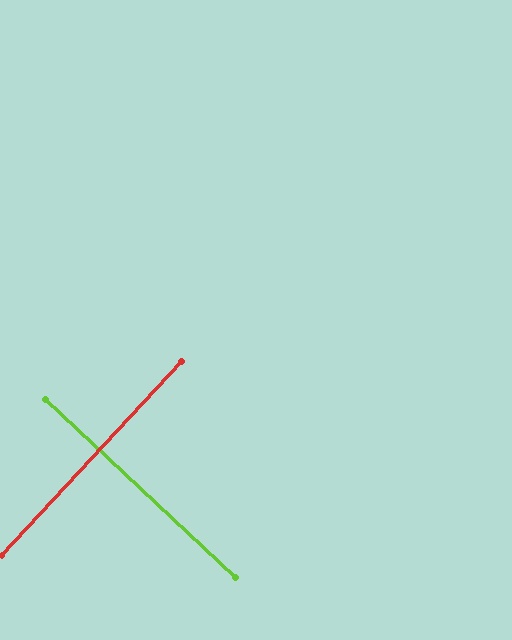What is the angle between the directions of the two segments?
Approximately 90 degrees.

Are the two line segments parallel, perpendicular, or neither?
Perpendicular — they meet at approximately 90°.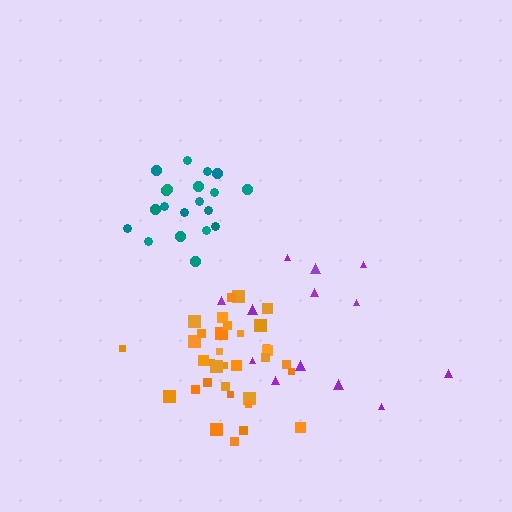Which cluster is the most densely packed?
Teal.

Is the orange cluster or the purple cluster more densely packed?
Orange.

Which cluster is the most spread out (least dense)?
Purple.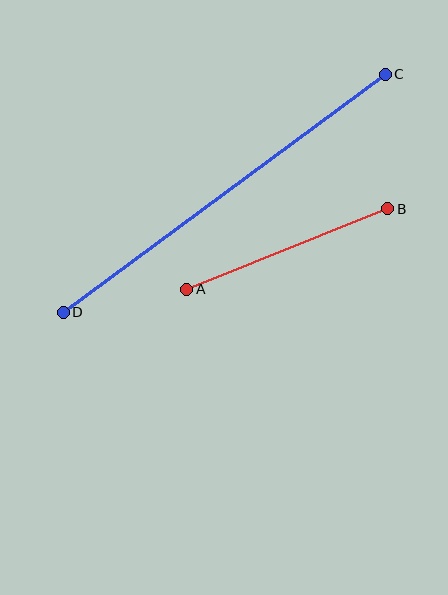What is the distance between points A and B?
The distance is approximately 216 pixels.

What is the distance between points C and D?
The distance is approximately 401 pixels.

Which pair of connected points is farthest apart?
Points C and D are farthest apart.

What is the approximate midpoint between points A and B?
The midpoint is at approximately (287, 249) pixels.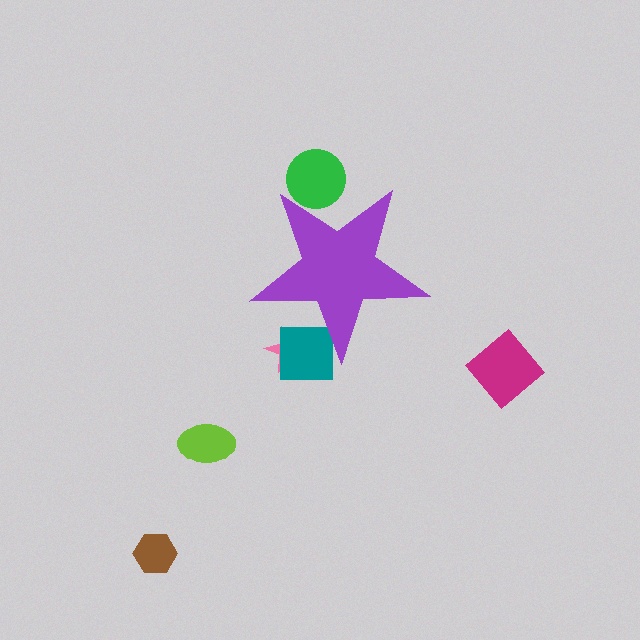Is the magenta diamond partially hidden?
No, the magenta diamond is fully visible.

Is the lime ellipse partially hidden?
No, the lime ellipse is fully visible.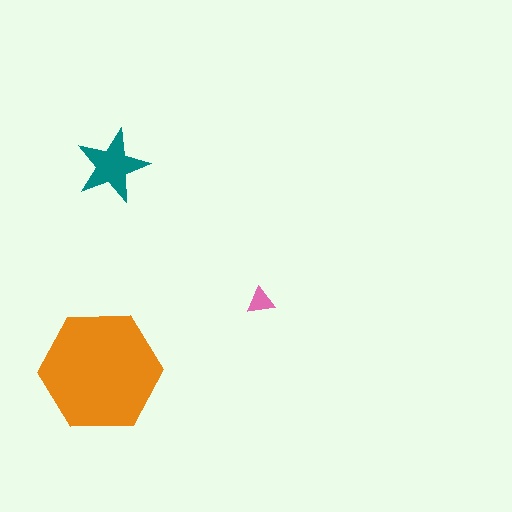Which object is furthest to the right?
The pink triangle is rightmost.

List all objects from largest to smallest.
The orange hexagon, the teal star, the pink triangle.